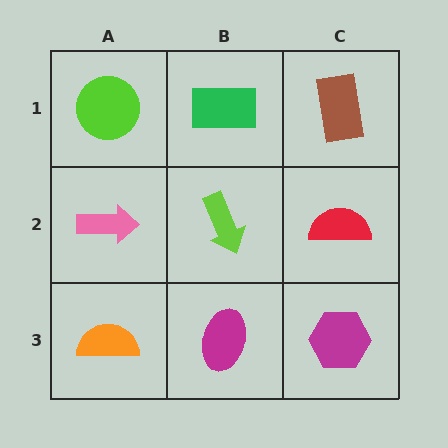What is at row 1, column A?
A lime circle.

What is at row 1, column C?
A brown rectangle.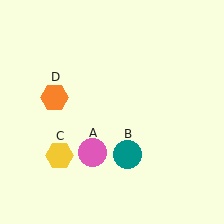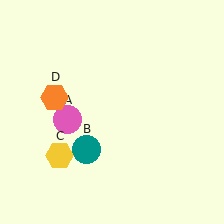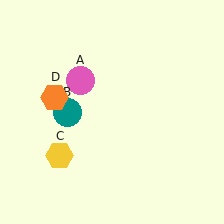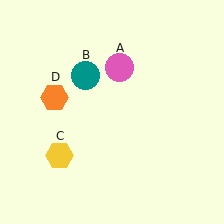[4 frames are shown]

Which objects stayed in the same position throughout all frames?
Yellow hexagon (object C) and orange hexagon (object D) remained stationary.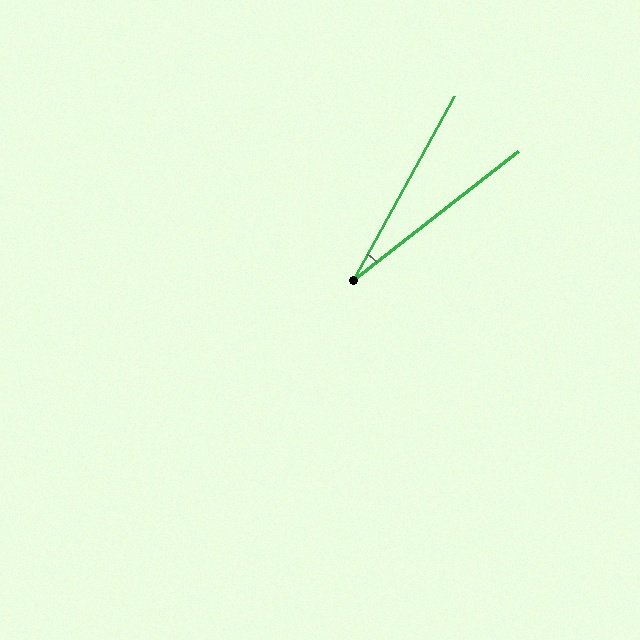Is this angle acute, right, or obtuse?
It is acute.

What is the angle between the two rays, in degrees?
Approximately 23 degrees.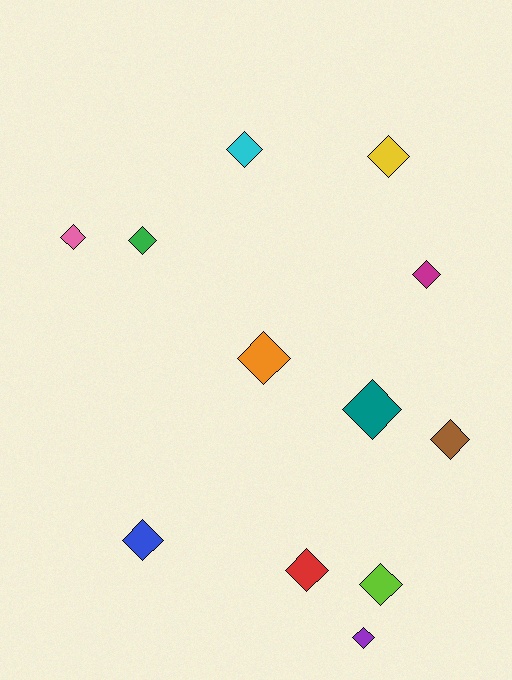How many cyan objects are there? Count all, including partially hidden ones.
There is 1 cyan object.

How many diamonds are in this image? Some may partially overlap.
There are 12 diamonds.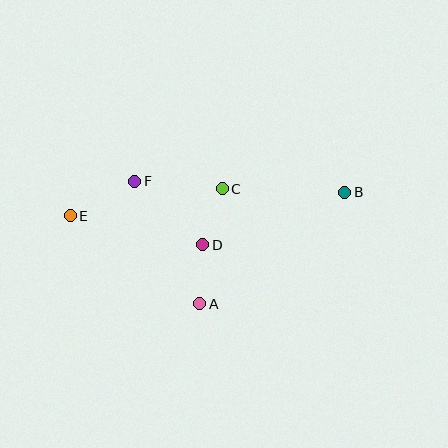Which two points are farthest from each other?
Points B and E are farthest from each other.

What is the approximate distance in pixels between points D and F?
The distance between D and F is approximately 93 pixels.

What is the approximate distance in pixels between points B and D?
The distance between B and D is approximately 151 pixels.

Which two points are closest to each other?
Points A and D are closest to each other.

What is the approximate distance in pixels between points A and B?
The distance between A and B is approximately 183 pixels.